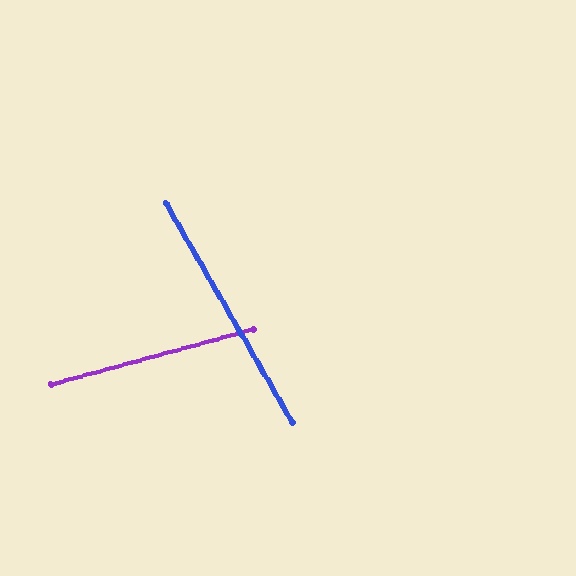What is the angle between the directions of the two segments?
Approximately 75 degrees.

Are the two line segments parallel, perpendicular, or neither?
Neither parallel nor perpendicular — they differ by about 75°.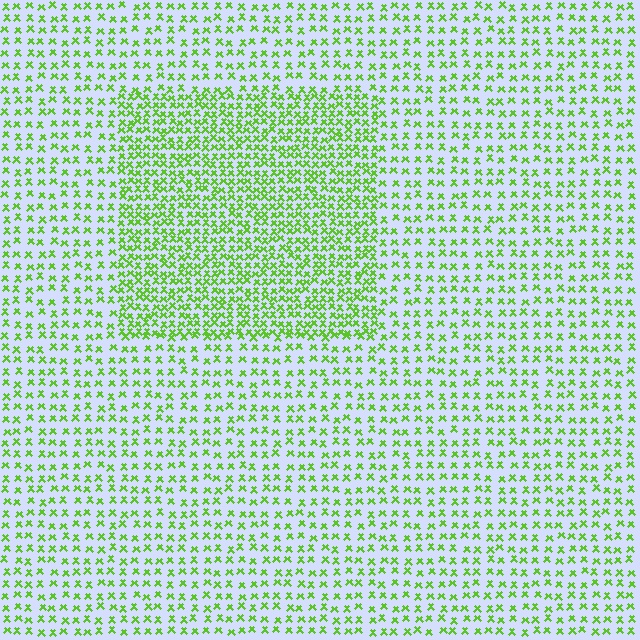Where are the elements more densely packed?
The elements are more densely packed inside the rectangle boundary.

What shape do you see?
I see a rectangle.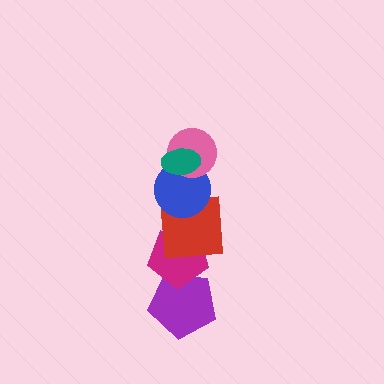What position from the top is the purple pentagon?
The purple pentagon is 6th from the top.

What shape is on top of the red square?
The blue circle is on top of the red square.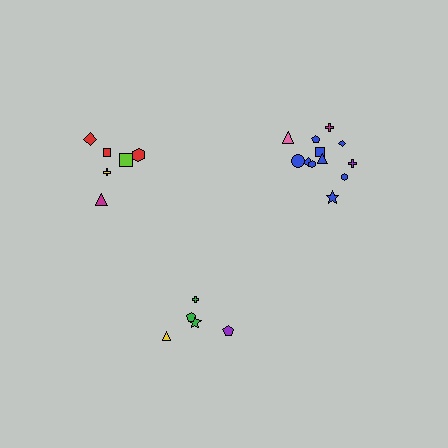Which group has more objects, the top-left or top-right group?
The top-right group.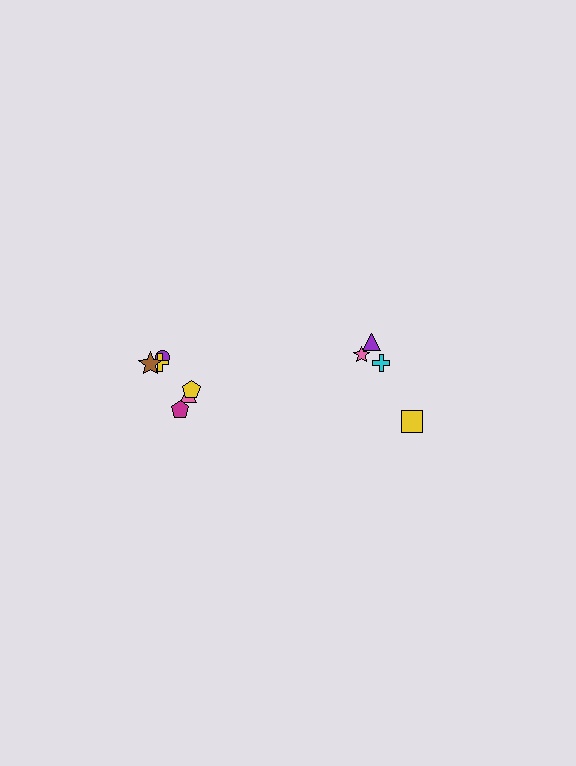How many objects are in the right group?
There are 4 objects.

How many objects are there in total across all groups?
There are 10 objects.